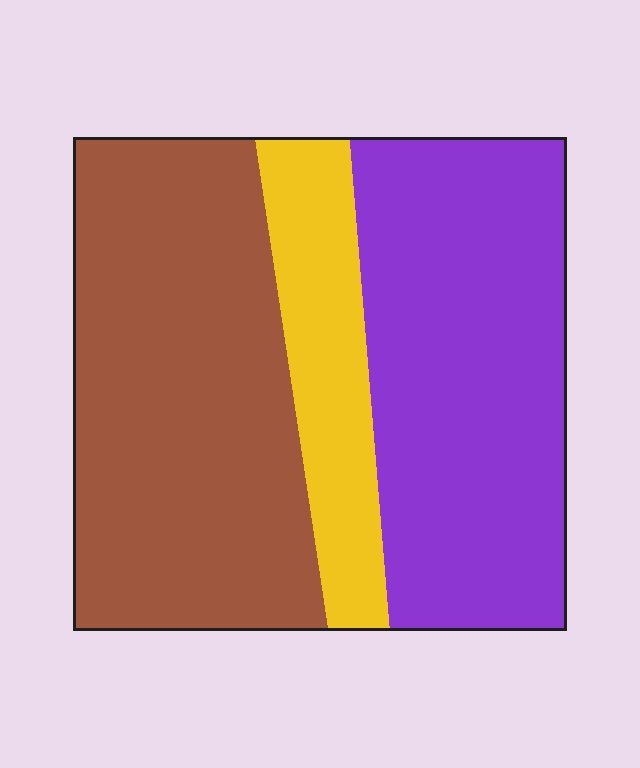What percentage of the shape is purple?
Purple takes up between a quarter and a half of the shape.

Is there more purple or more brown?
Brown.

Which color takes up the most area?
Brown, at roughly 45%.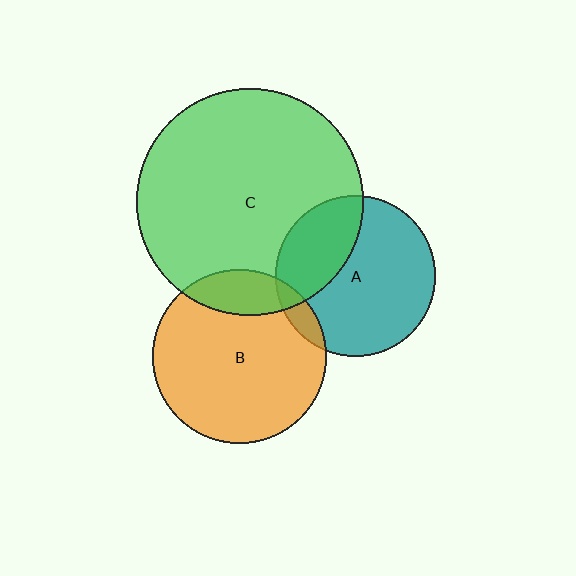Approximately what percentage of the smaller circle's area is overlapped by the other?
Approximately 10%.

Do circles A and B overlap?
Yes.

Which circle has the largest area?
Circle C (green).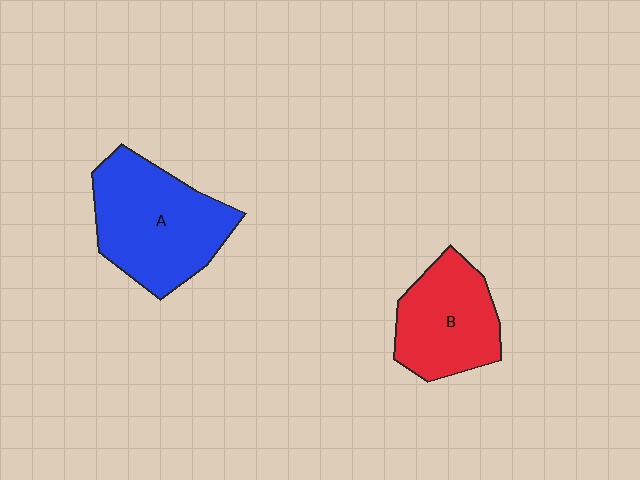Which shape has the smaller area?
Shape B (red).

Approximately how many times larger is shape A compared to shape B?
Approximately 1.3 times.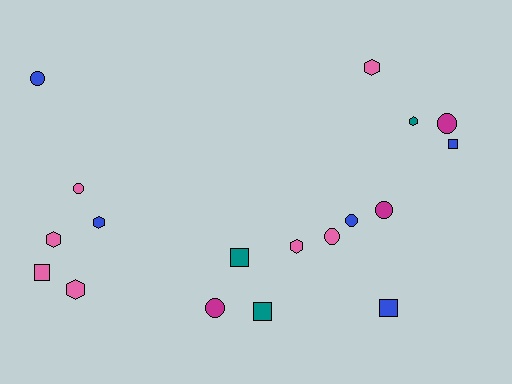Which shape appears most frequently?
Circle, with 7 objects.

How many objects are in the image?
There are 18 objects.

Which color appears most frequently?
Pink, with 7 objects.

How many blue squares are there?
There are 2 blue squares.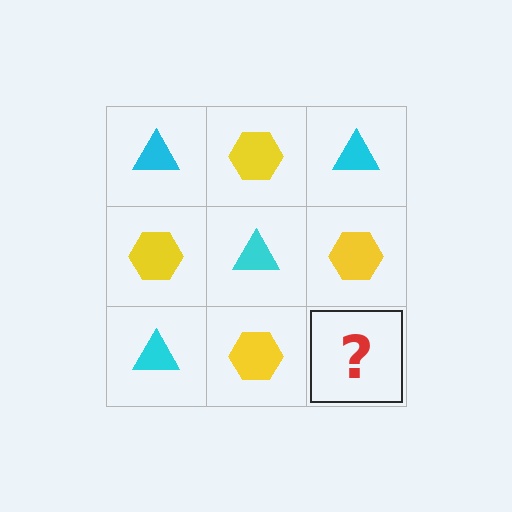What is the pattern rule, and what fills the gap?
The rule is that it alternates cyan triangle and yellow hexagon in a checkerboard pattern. The gap should be filled with a cyan triangle.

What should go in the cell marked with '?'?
The missing cell should contain a cyan triangle.